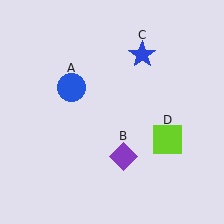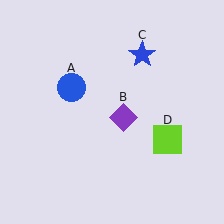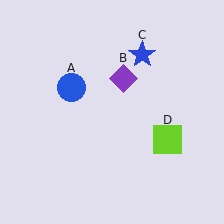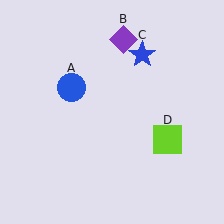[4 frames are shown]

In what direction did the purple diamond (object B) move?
The purple diamond (object B) moved up.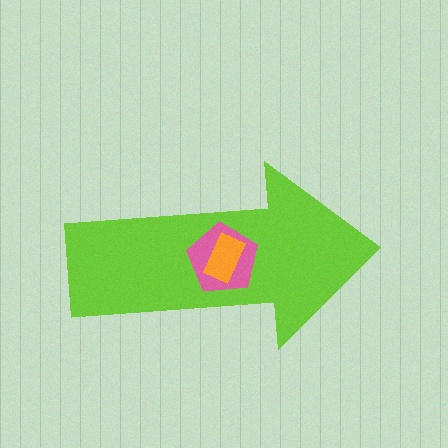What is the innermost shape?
The orange rectangle.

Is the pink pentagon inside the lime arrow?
Yes.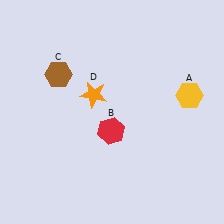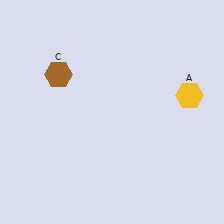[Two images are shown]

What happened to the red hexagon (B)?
The red hexagon (B) was removed in Image 2. It was in the bottom-left area of Image 1.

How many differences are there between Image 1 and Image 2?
There are 2 differences between the two images.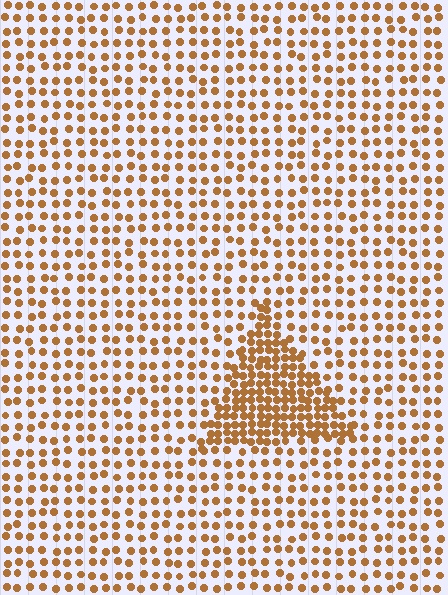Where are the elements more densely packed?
The elements are more densely packed inside the triangle boundary.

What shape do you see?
I see a triangle.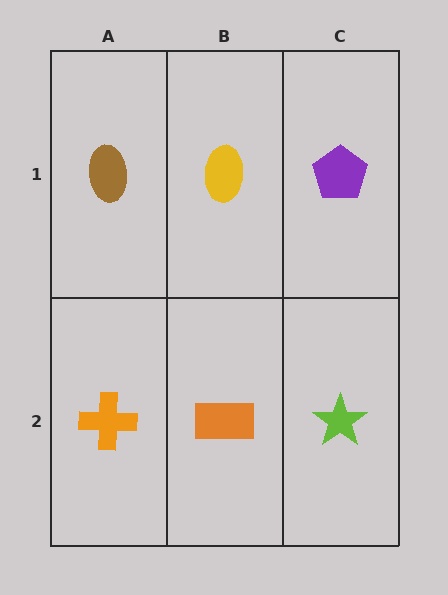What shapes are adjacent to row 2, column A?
A brown ellipse (row 1, column A), an orange rectangle (row 2, column B).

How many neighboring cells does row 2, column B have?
3.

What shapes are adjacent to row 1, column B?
An orange rectangle (row 2, column B), a brown ellipse (row 1, column A), a purple pentagon (row 1, column C).